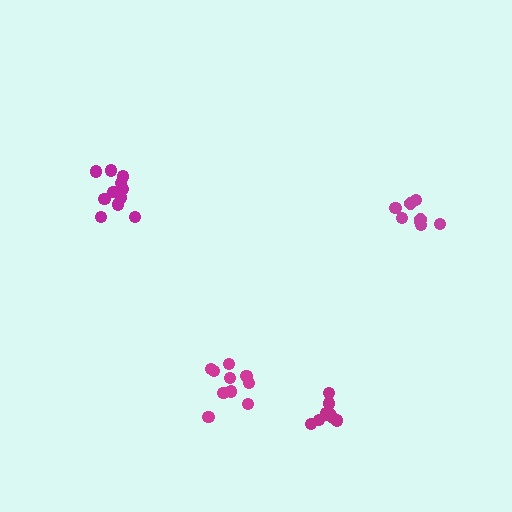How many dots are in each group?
Group 1: 10 dots, Group 2: 9 dots, Group 3: 8 dots, Group 4: 11 dots (38 total).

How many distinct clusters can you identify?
There are 4 distinct clusters.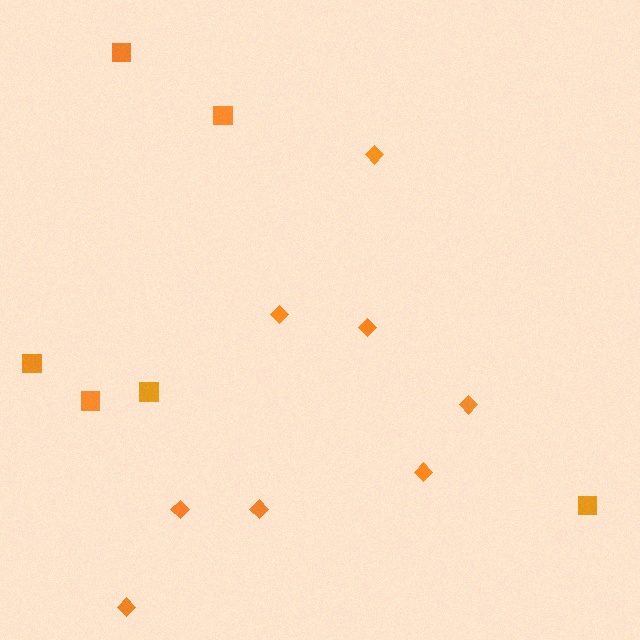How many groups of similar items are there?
There are 2 groups: one group of diamonds (8) and one group of squares (6).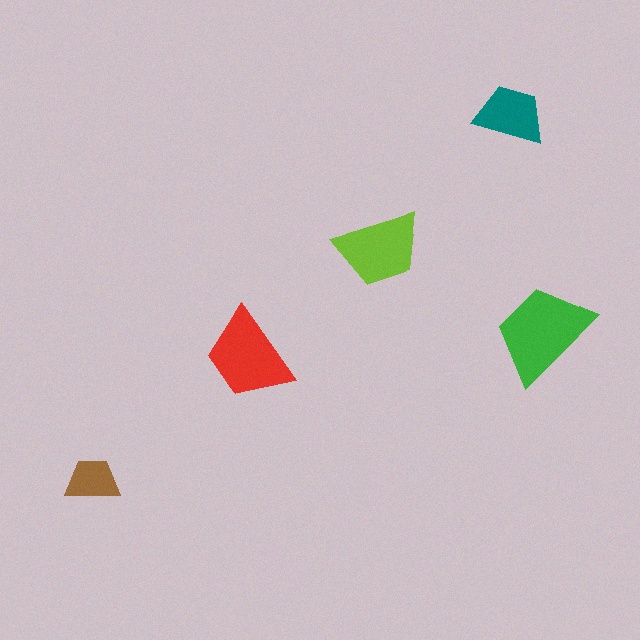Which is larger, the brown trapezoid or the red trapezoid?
The red one.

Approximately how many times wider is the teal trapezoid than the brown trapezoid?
About 1.5 times wider.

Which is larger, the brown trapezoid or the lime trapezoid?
The lime one.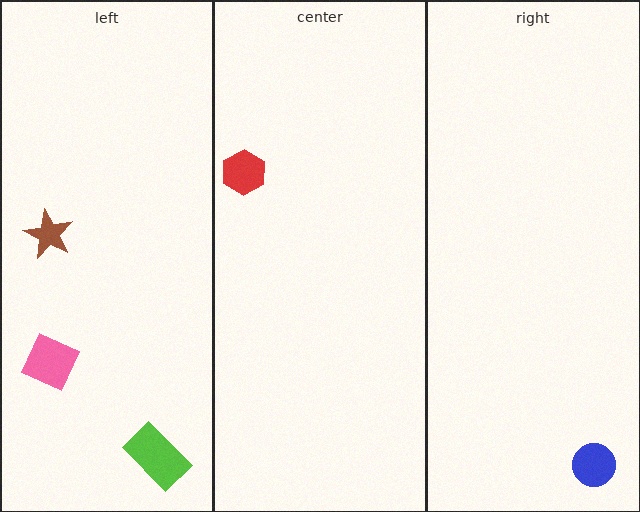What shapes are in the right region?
The blue circle.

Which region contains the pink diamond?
The left region.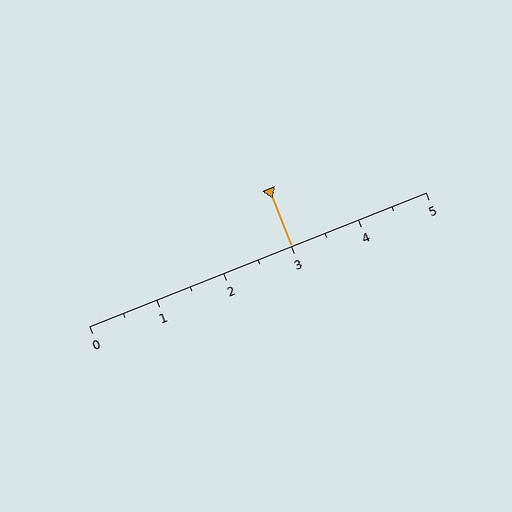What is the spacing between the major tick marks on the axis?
The major ticks are spaced 1 apart.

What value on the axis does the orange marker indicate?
The marker indicates approximately 3.